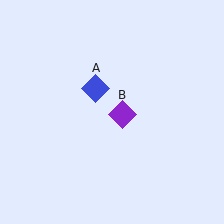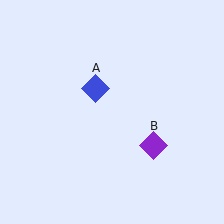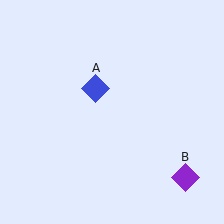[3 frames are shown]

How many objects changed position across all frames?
1 object changed position: purple diamond (object B).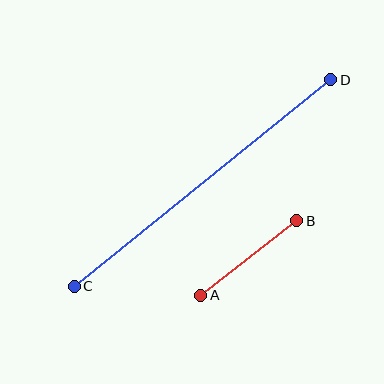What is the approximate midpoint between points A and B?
The midpoint is at approximately (249, 258) pixels.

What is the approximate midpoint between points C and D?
The midpoint is at approximately (203, 183) pixels.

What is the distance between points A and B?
The distance is approximately 122 pixels.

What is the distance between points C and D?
The distance is approximately 329 pixels.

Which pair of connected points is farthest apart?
Points C and D are farthest apart.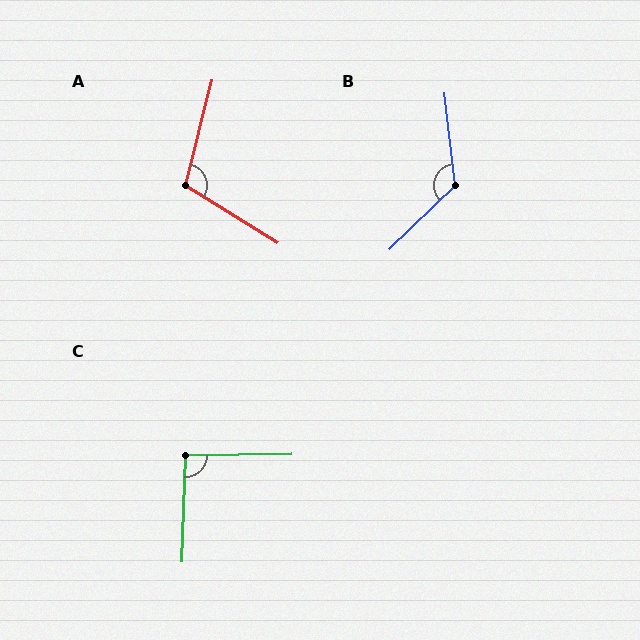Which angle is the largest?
B, at approximately 127 degrees.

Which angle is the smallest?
C, at approximately 93 degrees.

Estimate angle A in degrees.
Approximately 107 degrees.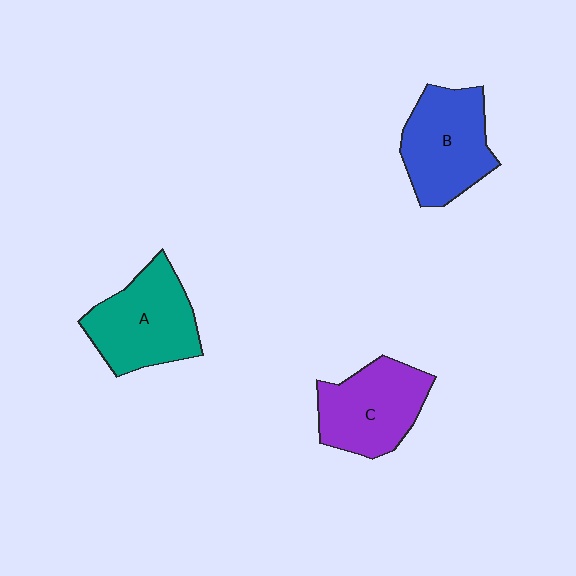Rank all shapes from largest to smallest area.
From largest to smallest: A (teal), B (blue), C (purple).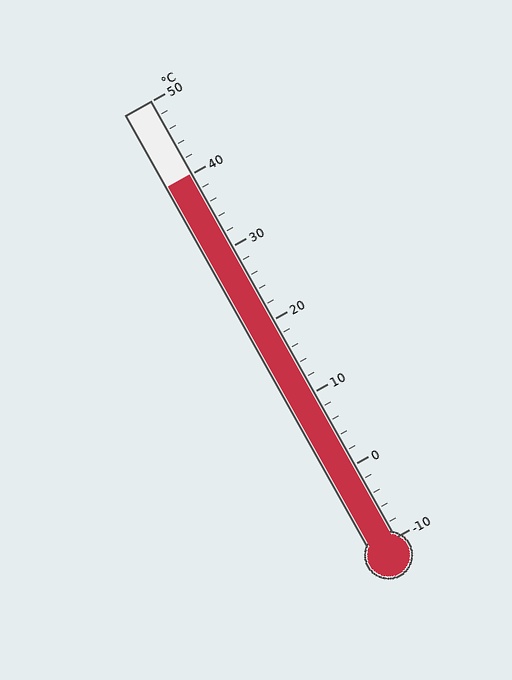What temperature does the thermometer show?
The thermometer shows approximately 40°C.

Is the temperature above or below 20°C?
The temperature is above 20°C.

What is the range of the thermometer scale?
The thermometer scale ranges from -10°C to 50°C.